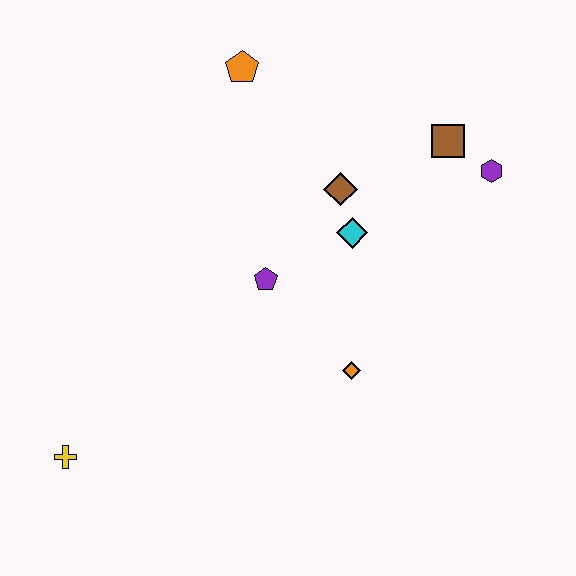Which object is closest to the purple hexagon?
The brown square is closest to the purple hexagon.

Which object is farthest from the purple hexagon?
The yellow cross is farthest from the purple hexagon.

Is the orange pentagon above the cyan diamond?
Yes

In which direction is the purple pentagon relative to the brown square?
The purple pentagon is to the left of the brown square.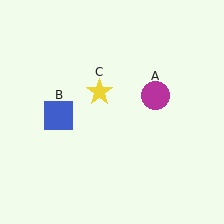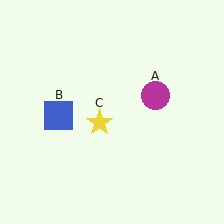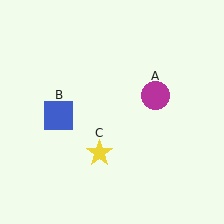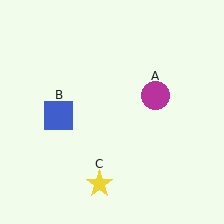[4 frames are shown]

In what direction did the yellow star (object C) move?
The yellow star (object C) moved down.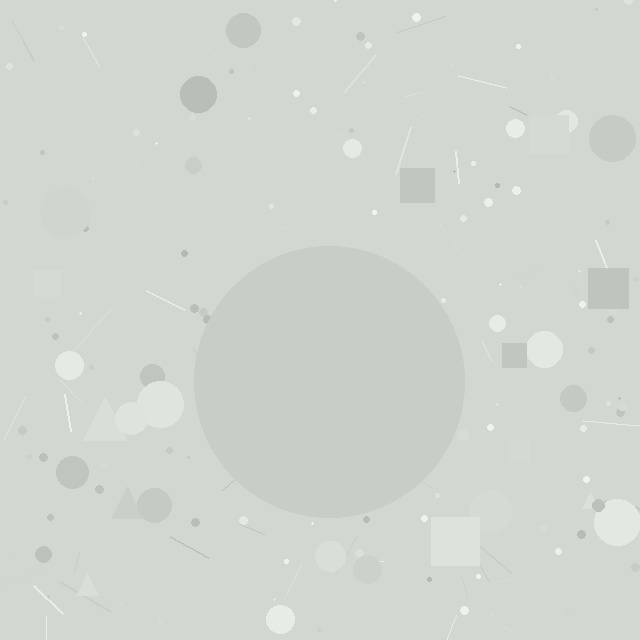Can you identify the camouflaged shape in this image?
The camouflaged shape is a circle.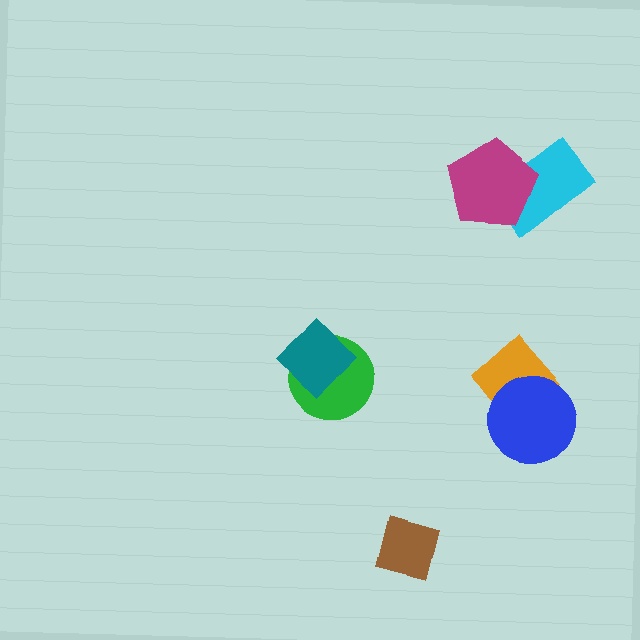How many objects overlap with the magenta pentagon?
1 object overlaps with the magenta pentagon.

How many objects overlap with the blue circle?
1 object overlaps with the blue circle.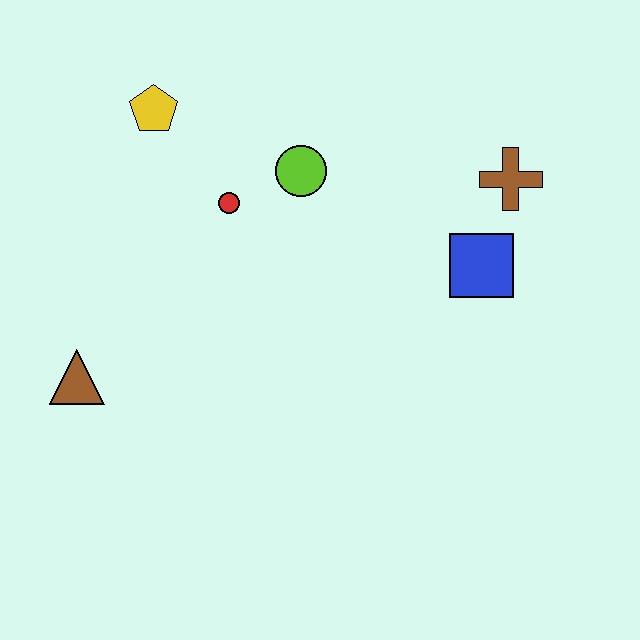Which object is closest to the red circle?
The lime circle is closest to the red circle.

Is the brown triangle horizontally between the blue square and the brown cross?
No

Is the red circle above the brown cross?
No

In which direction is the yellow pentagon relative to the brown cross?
The yellow pentagon is to the left of the brown cross.